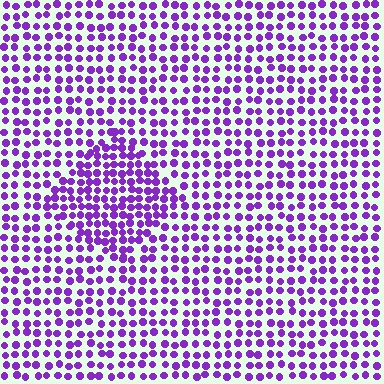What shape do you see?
I see a diamond.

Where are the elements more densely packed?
The elements are more densely packed inside the diamond boundary.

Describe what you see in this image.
The image contains small purple elements arranged at two different densities. A diamond-shaped region is visible where the elements are more densely packed than the surrounding area.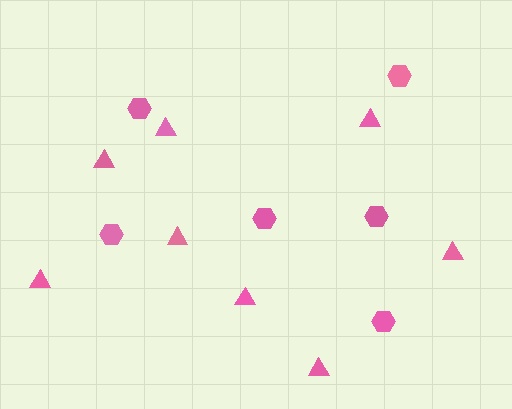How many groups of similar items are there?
There are 2 groups: one group of triangles (8) and one group of hexagons (6).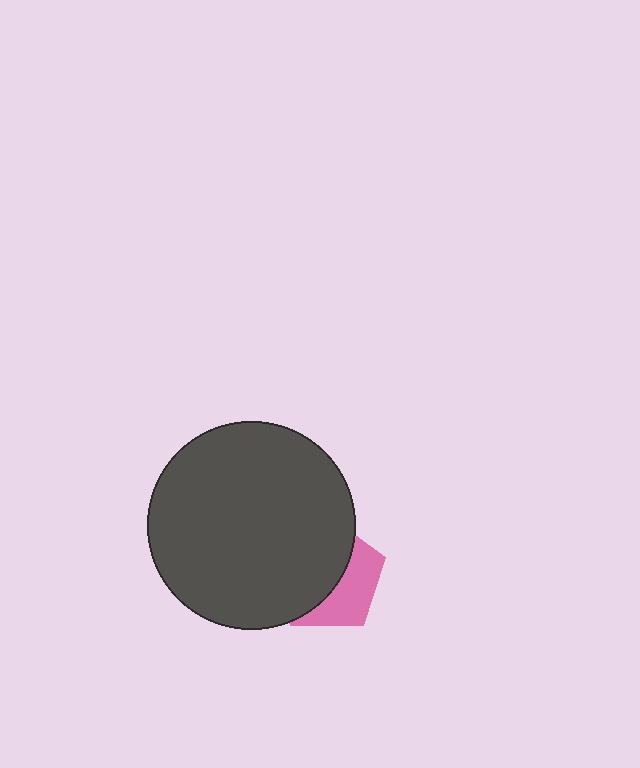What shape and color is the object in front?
The object in front is a dark gray circle.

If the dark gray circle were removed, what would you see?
You would see the complete pink pentagon.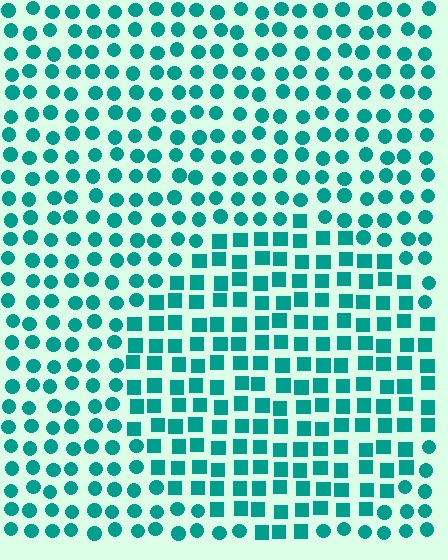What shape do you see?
I see a circle.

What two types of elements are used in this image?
The image uses squares inside the circle region and circles outside it.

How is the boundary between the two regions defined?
The boundary is defined by a change in element shape: squares inside vs. circles outside. All elements share the same color and spacing.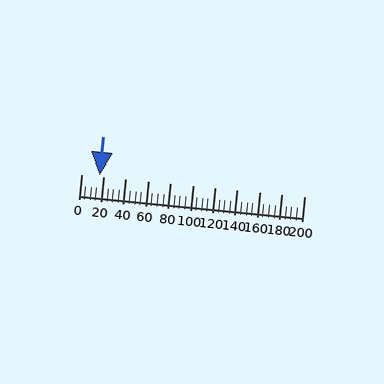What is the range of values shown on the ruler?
The ruler shows values from 0 to 200.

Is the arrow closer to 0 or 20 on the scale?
The arrow is closer to 20.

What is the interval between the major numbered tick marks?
The major tick marks are spaced 20 units apart.